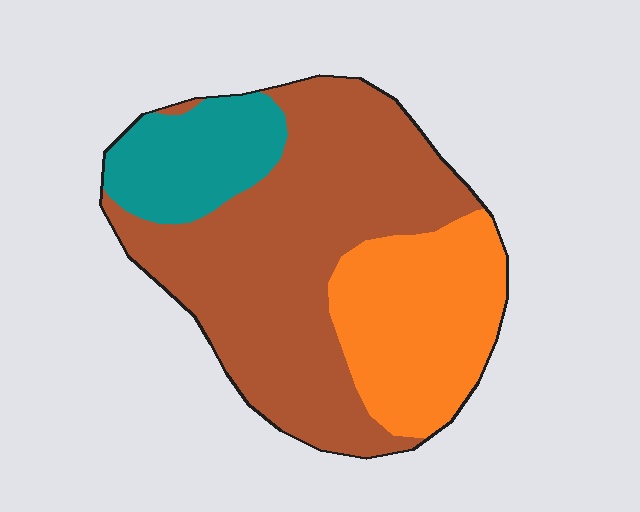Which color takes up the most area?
Brown, at roughly 55%.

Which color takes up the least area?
Teal, at roughly 15%.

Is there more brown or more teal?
Brown.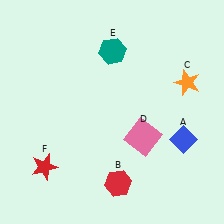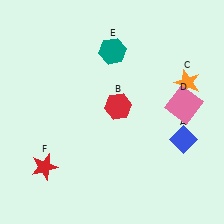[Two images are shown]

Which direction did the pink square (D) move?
The pink square (D) moved right.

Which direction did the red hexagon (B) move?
The red hexagon (B) moved up.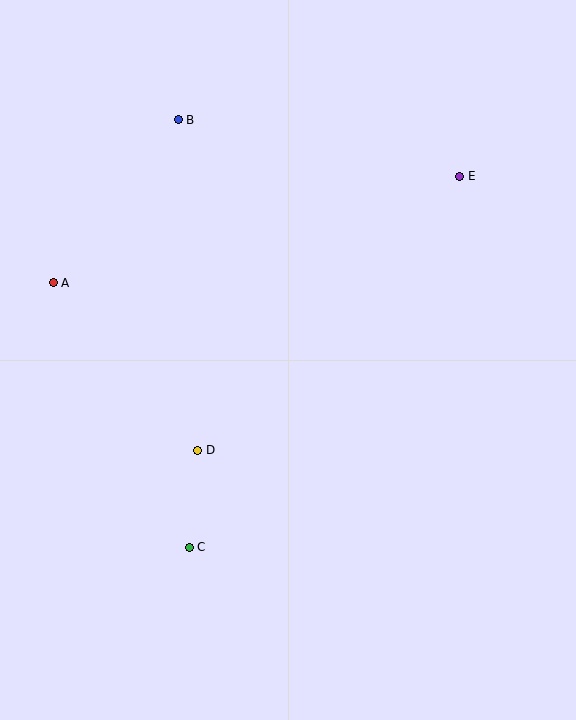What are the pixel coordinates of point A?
Point A is at (53, 283).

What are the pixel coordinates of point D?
Point D is at (198, 450).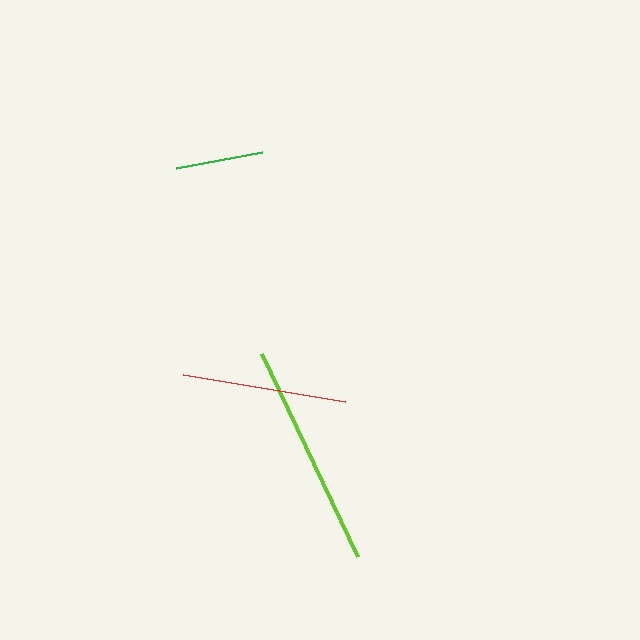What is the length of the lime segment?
The lime segment is approximately 225 pixels long.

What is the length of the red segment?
The red segment is approximately 164 pixels long.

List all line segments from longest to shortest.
From longest to shortest: lime, red, green.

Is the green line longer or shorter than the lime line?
The lime line is longer than the green line.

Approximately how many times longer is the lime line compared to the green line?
The lime line is approximately 2.6 times the length of the green line.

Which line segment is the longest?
The lime line is the longest at approximately 225 pixels.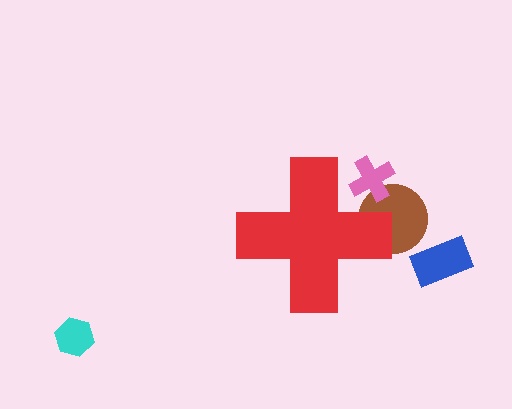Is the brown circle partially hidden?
Yes, the brown circle is partially hidden behind the red cross.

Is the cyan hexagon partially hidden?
No, the cyan hexagon is fully visible.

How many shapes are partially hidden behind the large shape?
2 shapes are partially hidden.